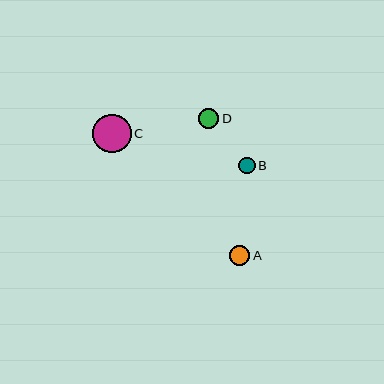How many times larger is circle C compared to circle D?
Circle C is approximately 1.9 times the size of circle D.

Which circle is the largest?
Circle C is the largest with a size of approximately 38 pixels.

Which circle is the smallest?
Circle B is the smallest with a size of approximately 16 pixels.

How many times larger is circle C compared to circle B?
Circle C is approximately 2.4 times the size of circle B.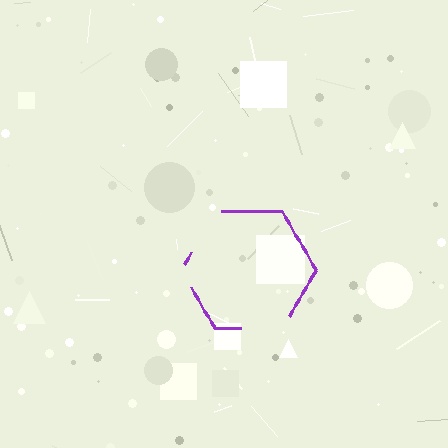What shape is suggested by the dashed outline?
The dashed outline suggests a hexagon.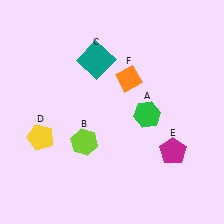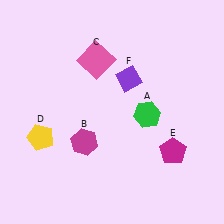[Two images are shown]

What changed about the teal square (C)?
In Image 1, C is teal. In Image 2, it changed to pink.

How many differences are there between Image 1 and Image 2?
There are 3 differences between the two images.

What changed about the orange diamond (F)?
In Image 1, F is orange. In Image 2, it changed to purple.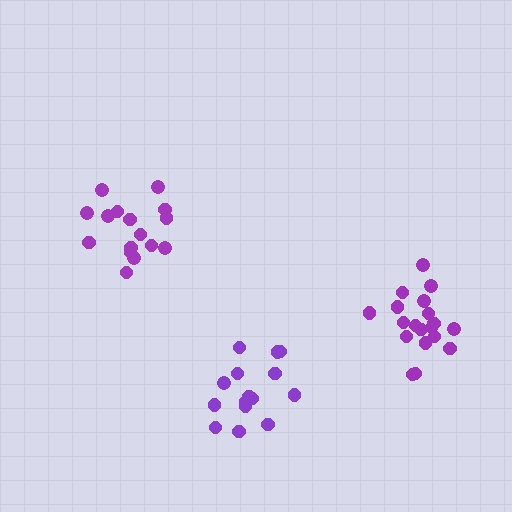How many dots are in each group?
Group 1: 15 dots, Group 2: 19 dots, Group 3: 16 dots (50 total).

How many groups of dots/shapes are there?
There are 3 groups.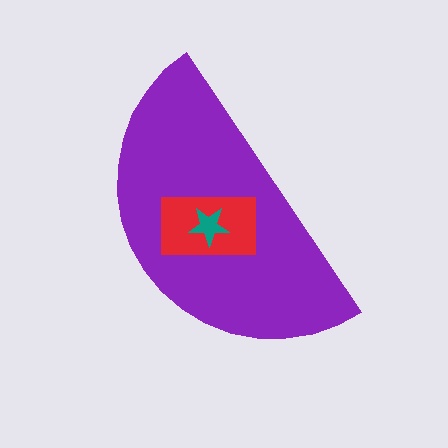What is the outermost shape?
The purple semicircle.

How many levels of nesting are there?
3.